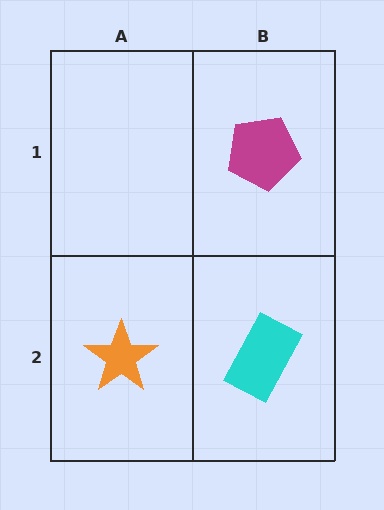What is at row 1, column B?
A magenta pentagon.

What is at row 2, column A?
An orange star.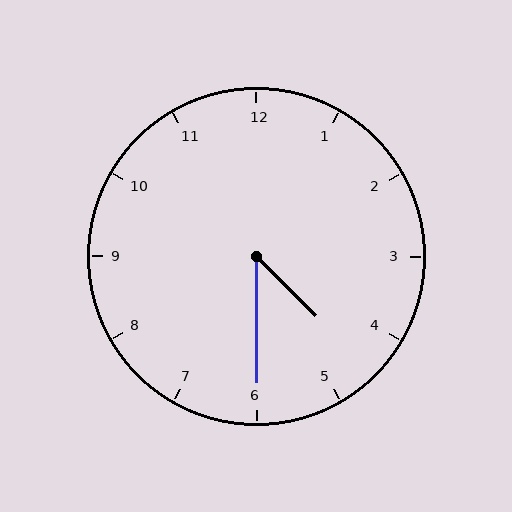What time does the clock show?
4:30.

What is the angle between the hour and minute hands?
Approximately 45 degrees.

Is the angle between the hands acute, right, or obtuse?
It is acute.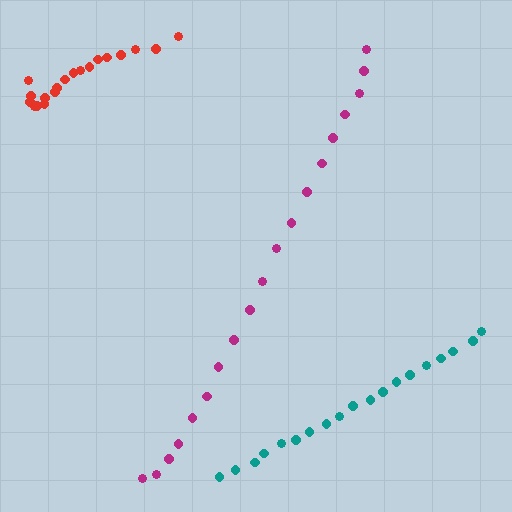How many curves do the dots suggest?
There are 3 distinct paths.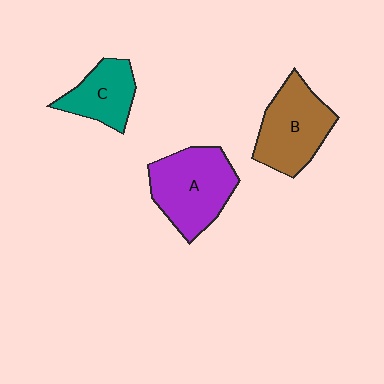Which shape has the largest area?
Shape A (purple).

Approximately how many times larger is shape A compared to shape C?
Approximately 1.6 times.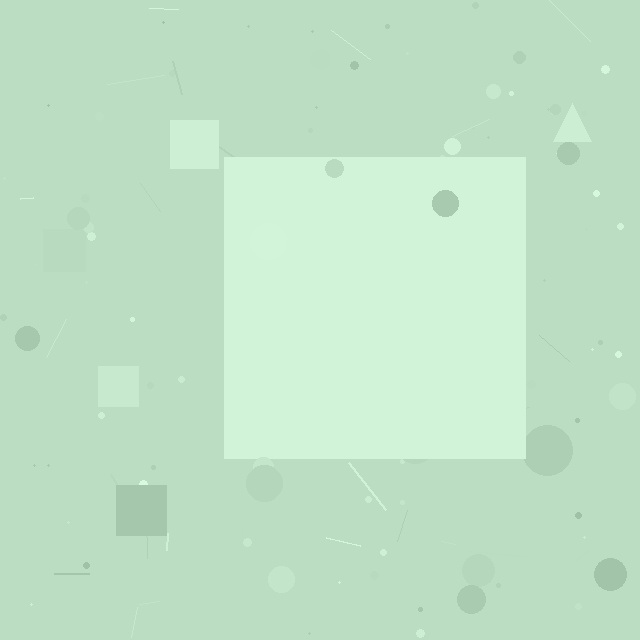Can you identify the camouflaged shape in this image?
The camouflaged shape is a square.